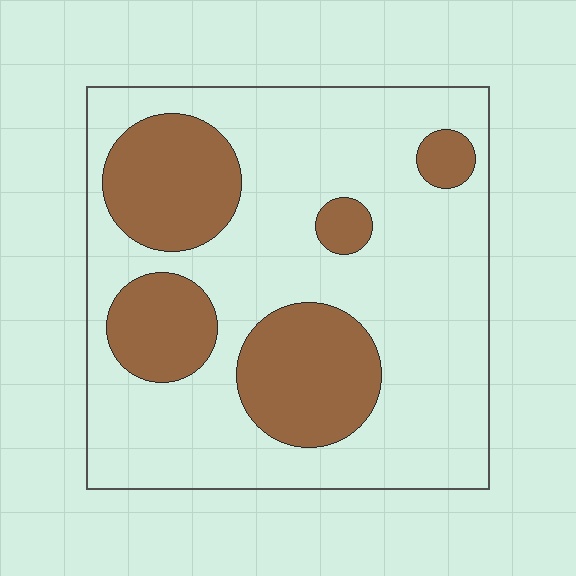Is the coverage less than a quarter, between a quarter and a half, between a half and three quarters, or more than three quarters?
Between a quarter and a half.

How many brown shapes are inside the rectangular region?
5.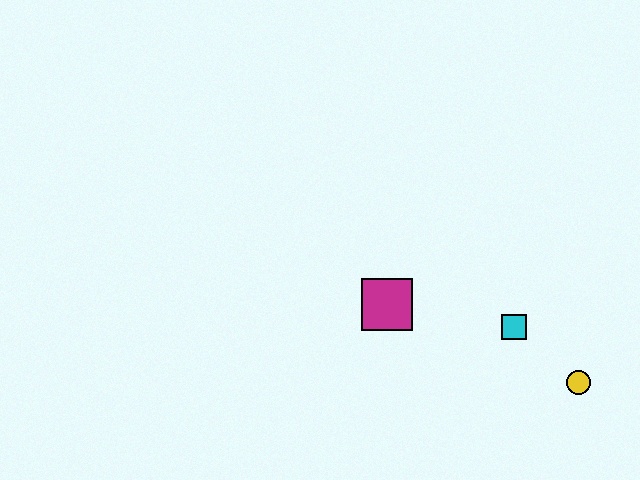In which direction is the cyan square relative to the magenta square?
The cyan square is to the right of the magenta square.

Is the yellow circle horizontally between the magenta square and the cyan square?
No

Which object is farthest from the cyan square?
The magenta square is farthest from the cyan square.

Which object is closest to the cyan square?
The yellow circle is closest to the cyan square.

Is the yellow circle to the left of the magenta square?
No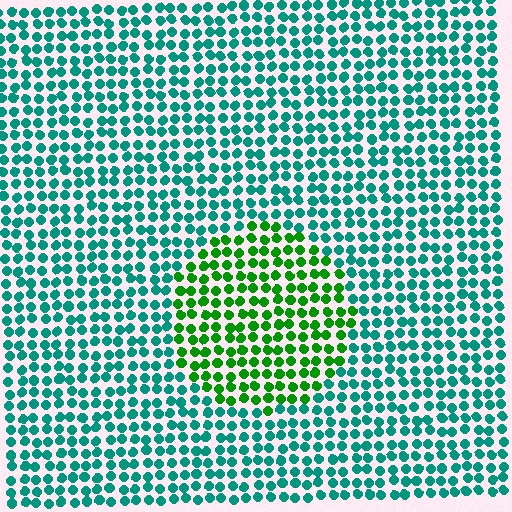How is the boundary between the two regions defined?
The boundary is defined purely by a slight shift in hue (about 49 degrees). Spacing, size, and orientation are identical on both sides.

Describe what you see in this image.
The image is filled with small teal elements in a uniform arrangement. A circle-shaped region is visible where the elements are tinted to a slightly different hue, forming a subtle color boundary.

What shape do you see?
I see a circle.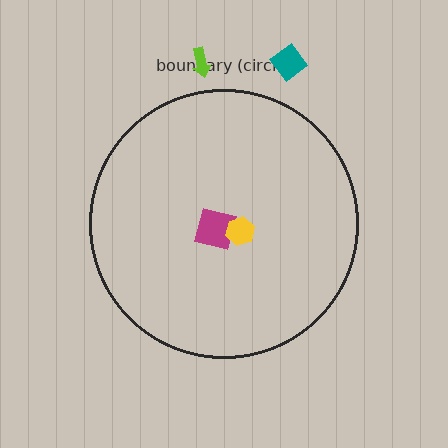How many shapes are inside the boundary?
2 inside, 2 outside.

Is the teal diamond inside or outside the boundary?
Outside.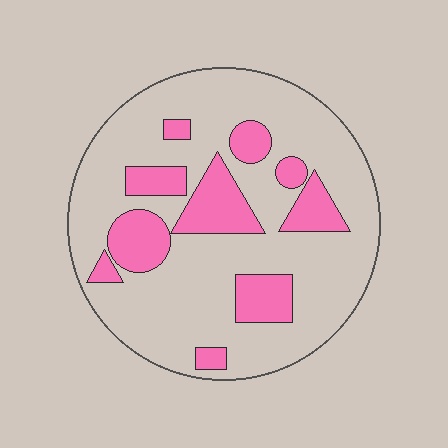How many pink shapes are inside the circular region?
10.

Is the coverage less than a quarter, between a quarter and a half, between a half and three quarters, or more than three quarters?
Less than a quarter.